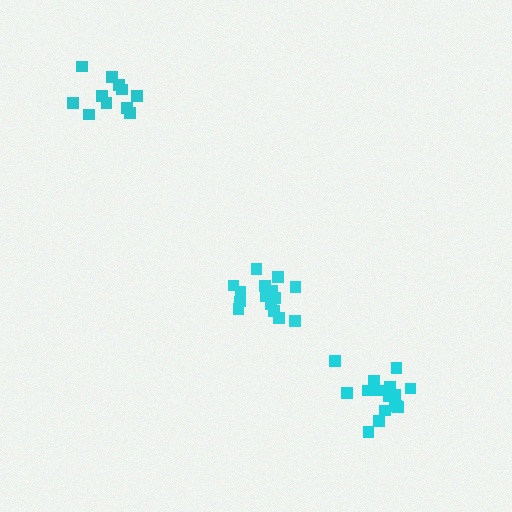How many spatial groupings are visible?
There are 3 spatial groupings.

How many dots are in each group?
Group 1: 16 dots, Group 2: 11 dots, Group 3: 16 dots (43 total).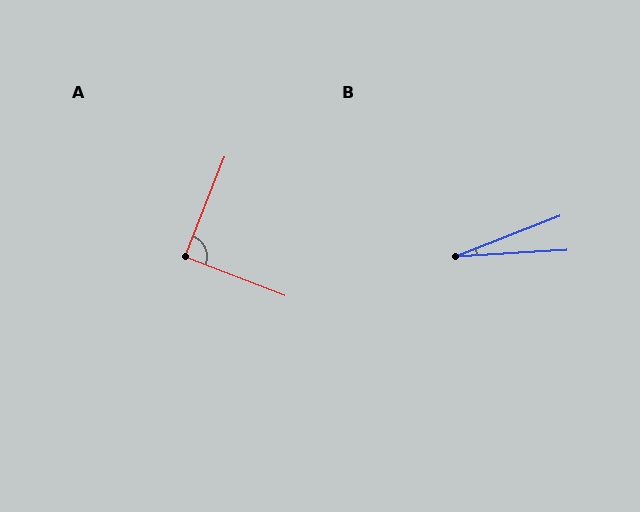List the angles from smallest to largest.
B (18°), A (90°).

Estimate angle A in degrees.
Approximately 90 degrees.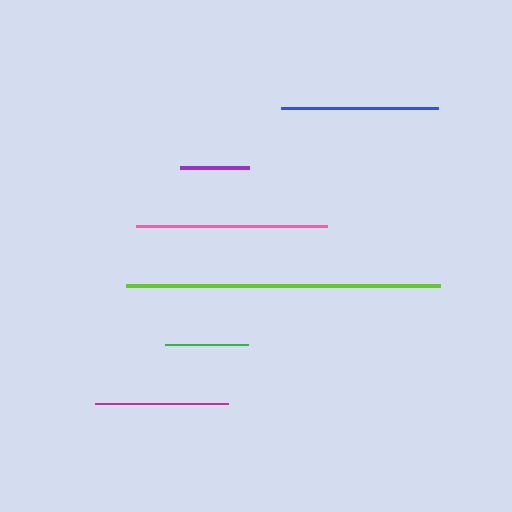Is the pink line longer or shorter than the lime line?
The lime line is longer than the pink line.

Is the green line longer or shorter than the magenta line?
The magenta line is longer than the green line.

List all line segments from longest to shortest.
From longest to shortest: lime, pink, blue, magenta, green, purple.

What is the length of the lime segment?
The lime segment is approximately 314 pixels long.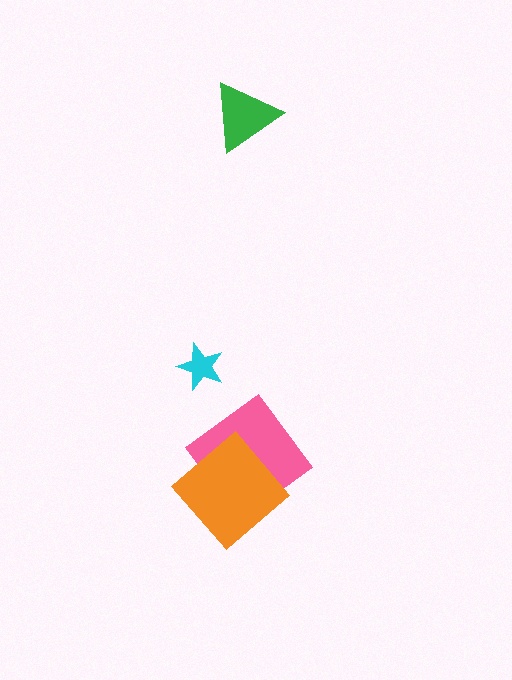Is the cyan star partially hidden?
No, no other shape covers it.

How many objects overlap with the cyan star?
0 objects overlap with the cyan star.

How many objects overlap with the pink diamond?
1 object overlaps with the pink diamond.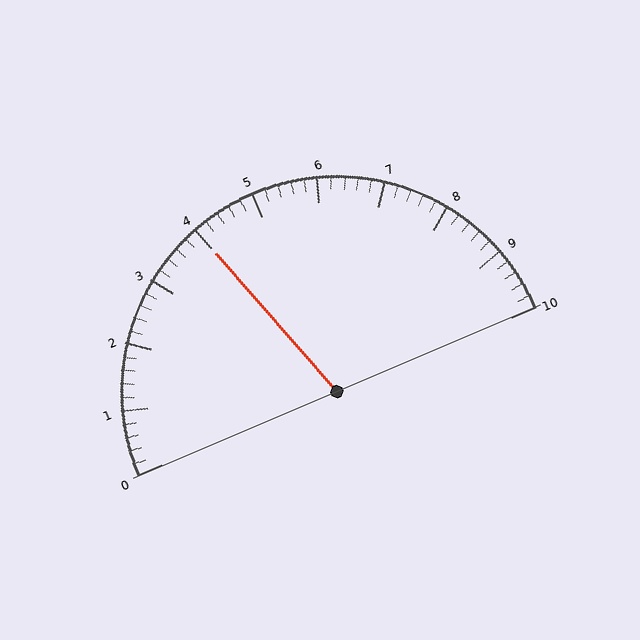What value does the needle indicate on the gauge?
The needle indicates approximately 4.0.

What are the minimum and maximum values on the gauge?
The gauge ranges from 0 to 10.